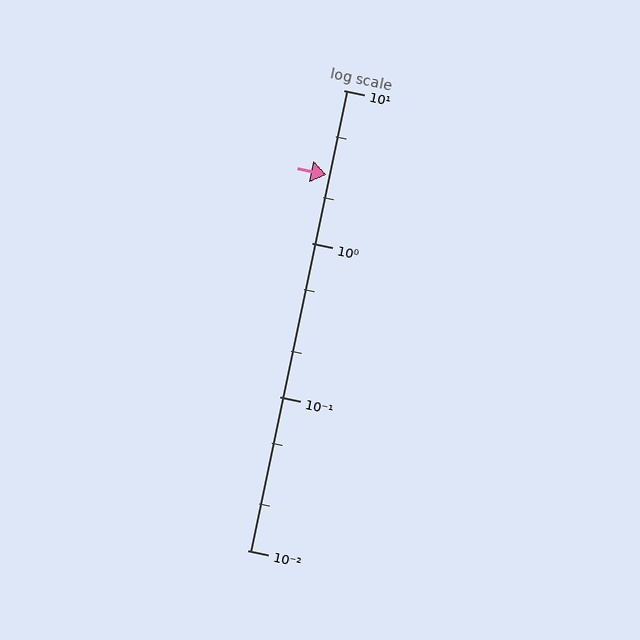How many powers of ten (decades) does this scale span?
The scale spans 3 decades, from 0.01 to 10.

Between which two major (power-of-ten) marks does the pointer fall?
The pointer is between 1 and 10.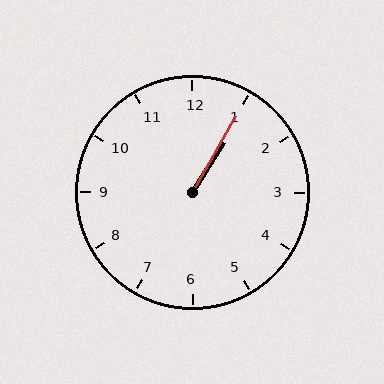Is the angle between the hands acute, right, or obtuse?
It is acute.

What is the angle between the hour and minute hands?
Approximately 2 degrees.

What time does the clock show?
1:05.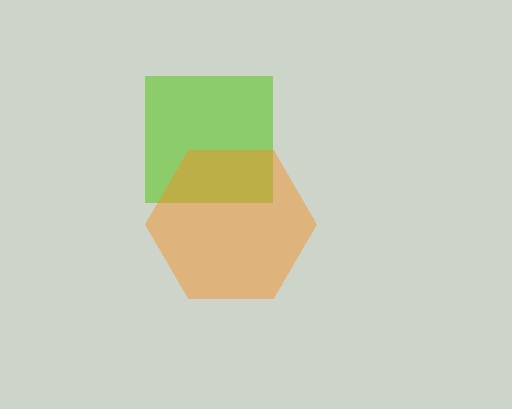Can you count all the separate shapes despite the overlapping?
Yes, there are 2 separate shapes.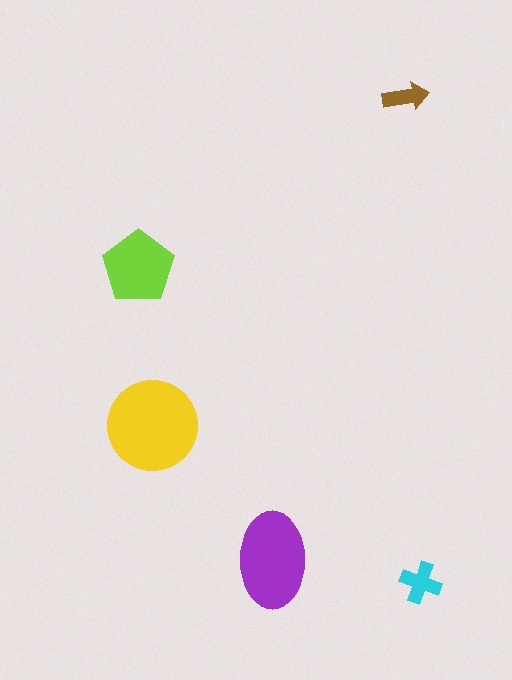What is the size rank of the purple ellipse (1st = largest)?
2nd.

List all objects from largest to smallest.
The yellow circle, the purple ellipse, the lime pentagon, the cyan cross, the brown arrow.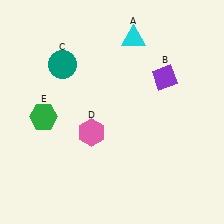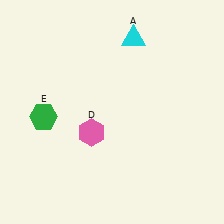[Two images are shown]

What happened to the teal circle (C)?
The teal circle (C) was removed in Image 2. It was in the top-left area of Image 1.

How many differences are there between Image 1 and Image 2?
There are 2 differences between the two images.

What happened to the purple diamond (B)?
The purple diamond (B) was removed in Image 2. It was in the top-right area of Image 1.